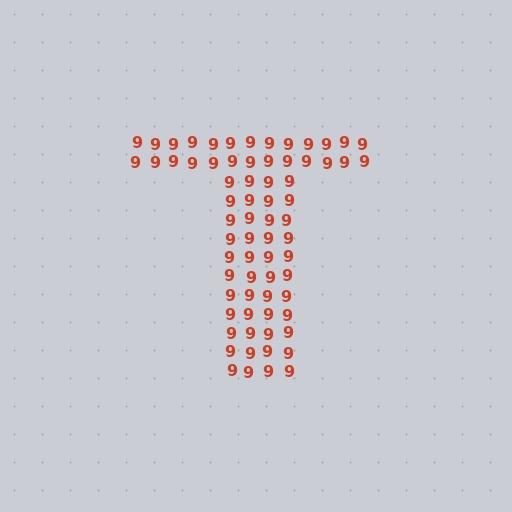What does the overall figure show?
The overall figure shows the letter T.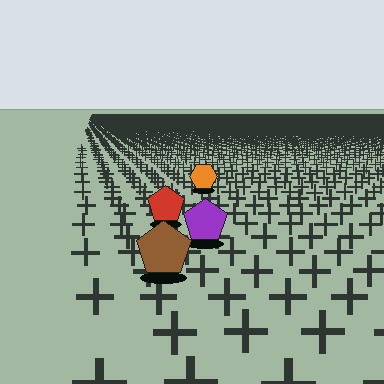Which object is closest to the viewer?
The brown pentagon is closest. The texture marks near it are larger and more spread out.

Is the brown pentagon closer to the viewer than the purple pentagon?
Yes. The brown pentagon is closer — you can tell from the texture gradient: the ground texture is coarser near it.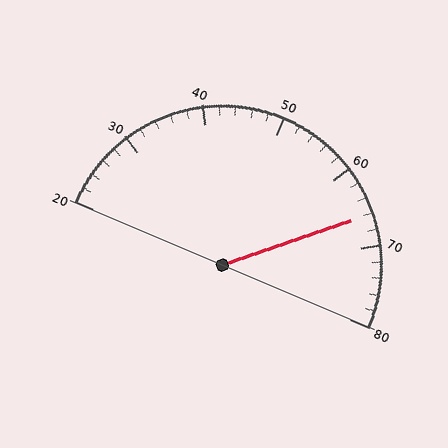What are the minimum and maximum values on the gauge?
The gauge ranges from 20 to 80.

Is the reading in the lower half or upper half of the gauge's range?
The reading is in the upper half of the range (20 to 80).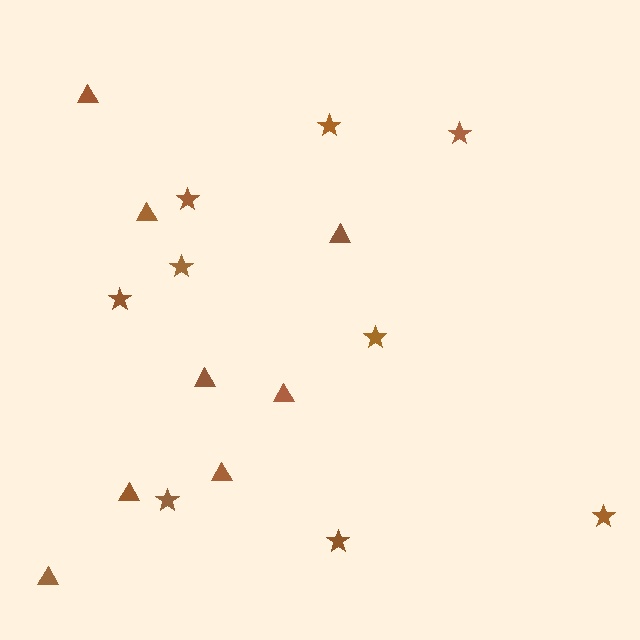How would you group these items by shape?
There are 2 groups: one group of stars (9) and one group of triangles (8).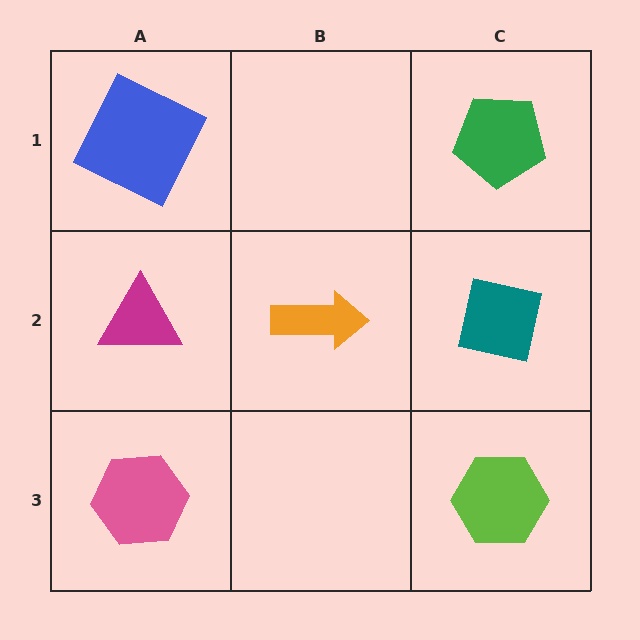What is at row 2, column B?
An orange arrow.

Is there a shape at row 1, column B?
No, that cell is empty.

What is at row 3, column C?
A lime hexagon.